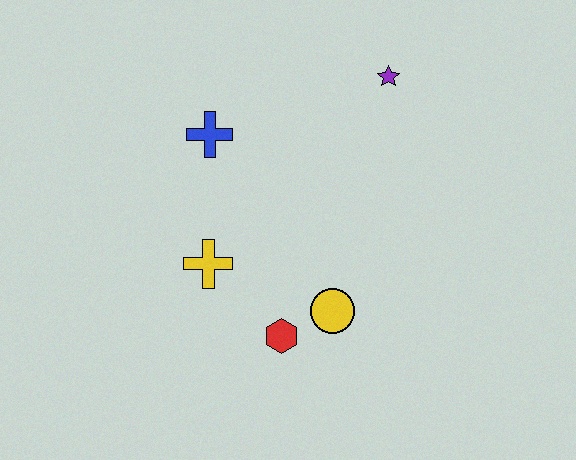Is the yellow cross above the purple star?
No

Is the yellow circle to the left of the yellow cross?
No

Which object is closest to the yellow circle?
The red hexagon is closest to the yellow circle.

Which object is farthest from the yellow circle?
The purple star is farthest from the yellow circle.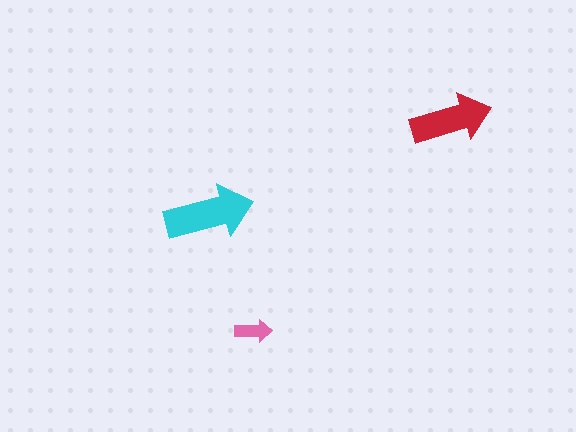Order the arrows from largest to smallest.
the cyan one, the red one, the pink one.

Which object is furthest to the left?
The cyan arrow is leftmost.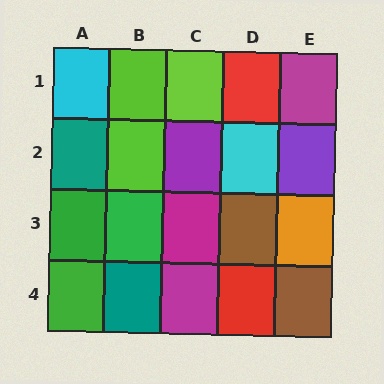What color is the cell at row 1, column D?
Red.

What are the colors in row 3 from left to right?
Green, green, magenta, brown, orange.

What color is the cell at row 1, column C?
Lime.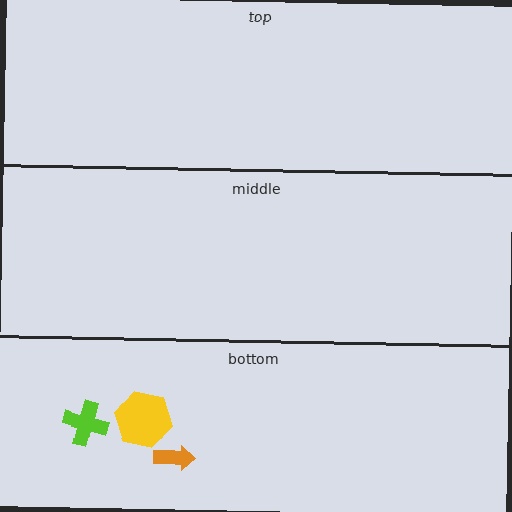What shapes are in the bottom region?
The lime cross, the orange arrow, the yellow hexagon.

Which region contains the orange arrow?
The bottom region.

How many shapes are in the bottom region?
3.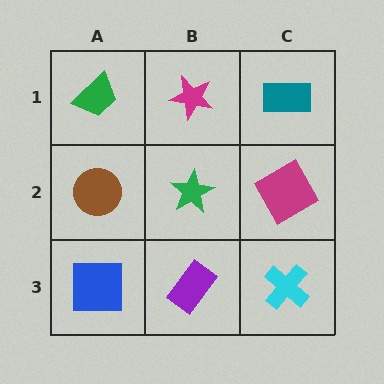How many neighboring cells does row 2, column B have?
4.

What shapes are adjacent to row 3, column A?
A brown circle (row 2, column A), a purple rectangle (row 3, column B).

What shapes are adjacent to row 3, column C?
A magenta square (row 2, column C), a purple rectangle (row 3, column B).